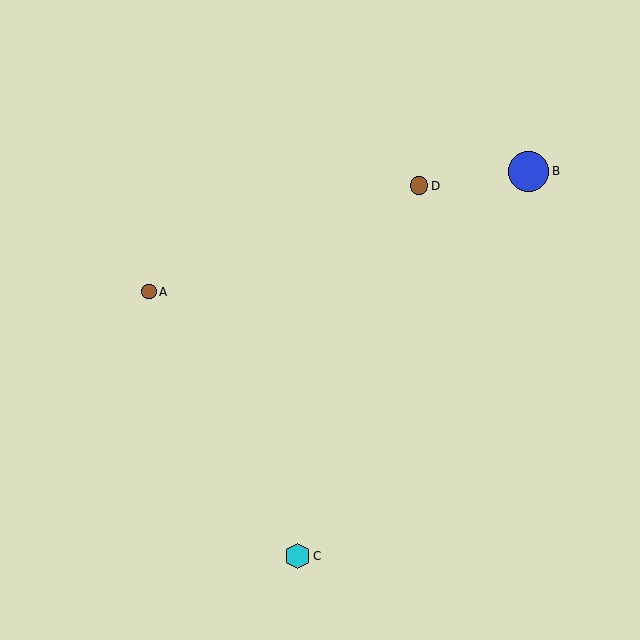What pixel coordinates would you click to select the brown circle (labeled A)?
Click at (149, 292) to select the brown circle A.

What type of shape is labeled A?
Shape A is a brown circle.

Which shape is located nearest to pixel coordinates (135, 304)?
The brown circle (labeled A) at (149, 292) is nearest to that location.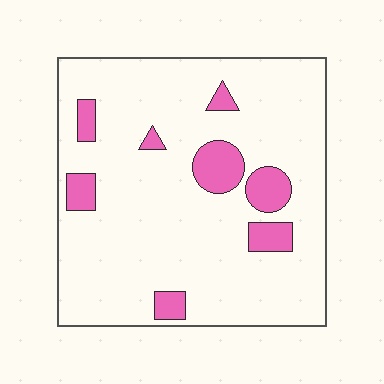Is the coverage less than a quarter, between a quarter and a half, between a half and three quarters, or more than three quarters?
Less than a quarter.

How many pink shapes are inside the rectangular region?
8.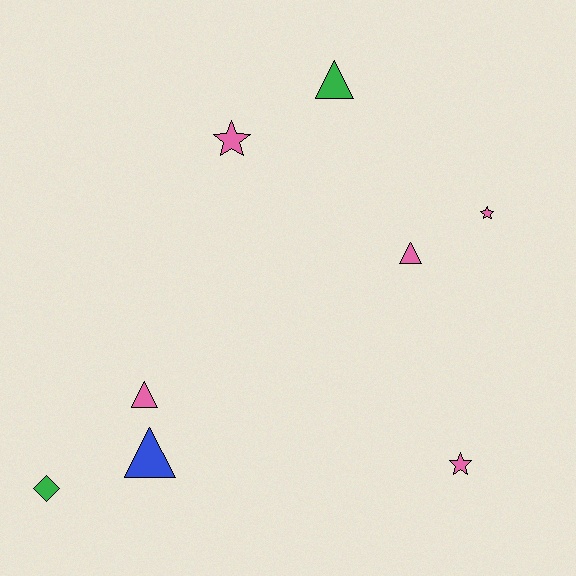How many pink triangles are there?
There are 2 pink triangles.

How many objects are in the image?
There are 8 objects.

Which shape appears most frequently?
Triangle, with 4 objects.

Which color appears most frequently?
Pink, with 5 objects.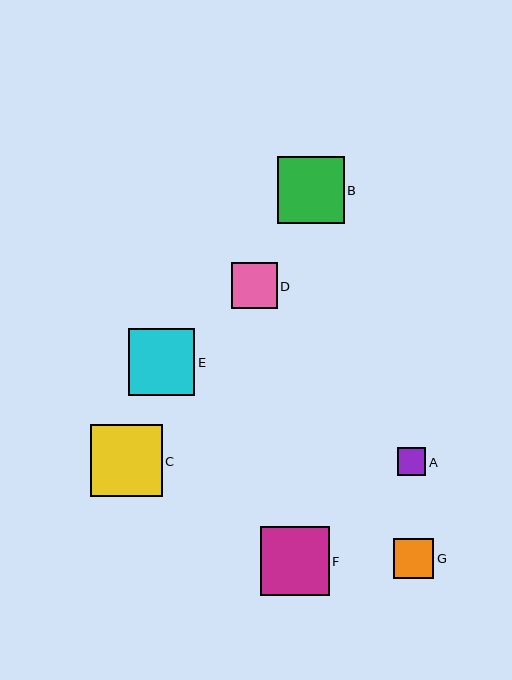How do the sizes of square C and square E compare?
Square C and square E are approximately the same size.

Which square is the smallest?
Square A is the smallest with a size of approximately 28 pixels.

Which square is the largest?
Square C is the largest with a size of approximately 72 pixels.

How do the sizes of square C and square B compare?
Square C and square B are approximately the same size.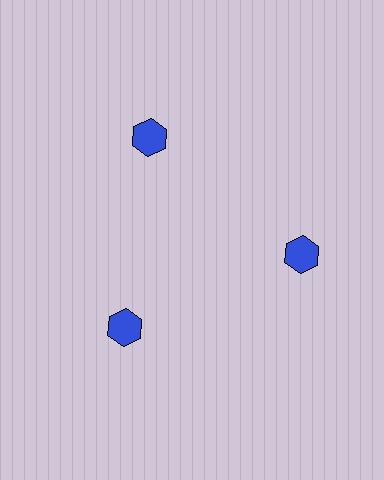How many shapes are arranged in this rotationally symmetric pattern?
There are 3 shapes, arranged in 3 groups of 1.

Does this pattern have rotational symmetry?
Yes, this pattern has 3-fold rotational symmetry. It looks the same after rotating 120 degrees around the center.